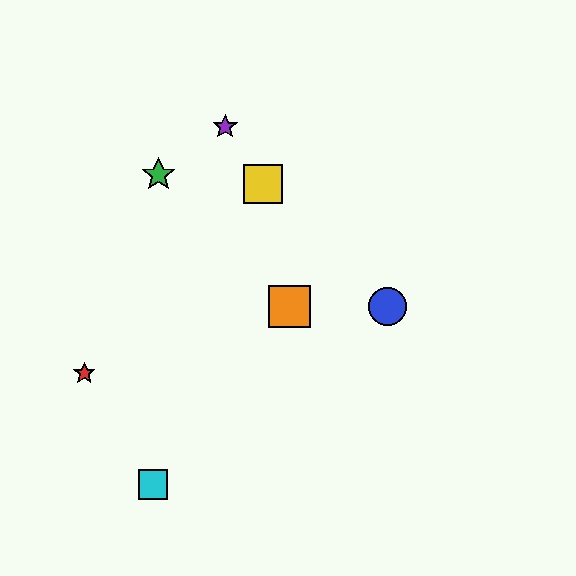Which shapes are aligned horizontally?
The blue circle, the orange square are aligned horizontally.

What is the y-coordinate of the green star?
The green star is at y≈175.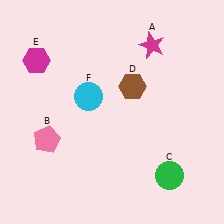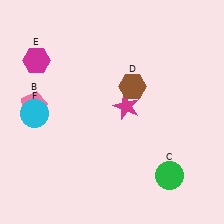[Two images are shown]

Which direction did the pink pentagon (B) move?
The pink pentagon (B) moved up.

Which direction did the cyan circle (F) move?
The cyan circle (F) moved left.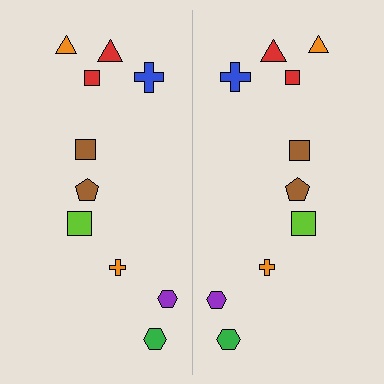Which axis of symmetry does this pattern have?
The pattern has a vertical axis of symmetry running through the center of the image.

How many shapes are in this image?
There are 20 shapes in this image.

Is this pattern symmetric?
Yes, this pattern has bilateral (reflection) symmetry.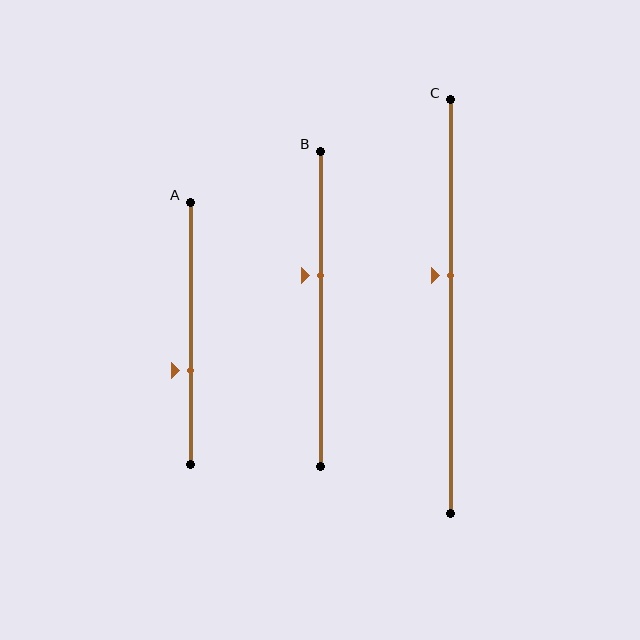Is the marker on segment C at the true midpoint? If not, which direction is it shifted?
No, the marker on segment C is shifted upward by about 8% of the segment length.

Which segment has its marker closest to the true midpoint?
Segment C has its marker closest to the true midpoint.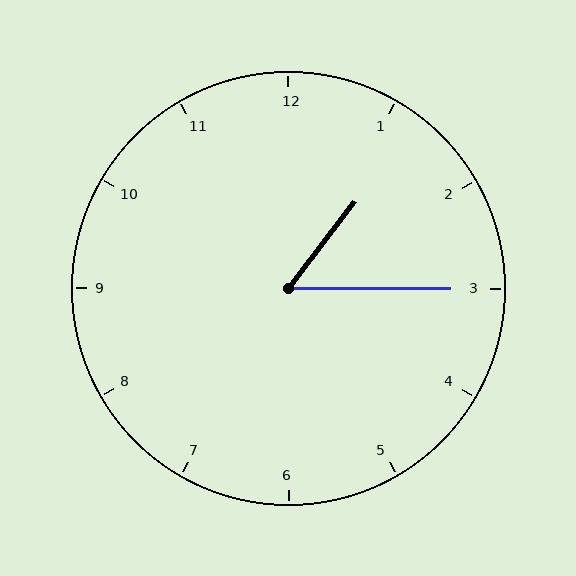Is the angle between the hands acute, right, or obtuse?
It is acute.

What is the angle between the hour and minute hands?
Approximately 52 degrees.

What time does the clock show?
1:15.